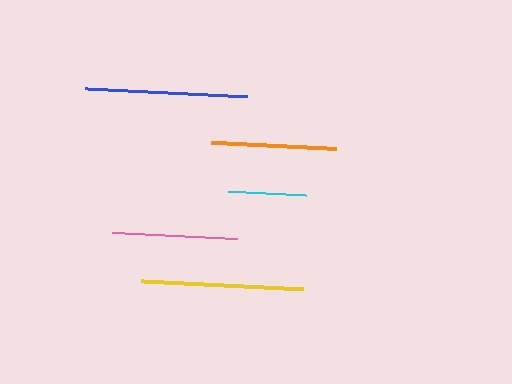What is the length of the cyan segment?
The cyan segment is approximately 78 pixels long.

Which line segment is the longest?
The blue line is the longest at approximately 162 pixels.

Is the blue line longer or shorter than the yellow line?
The blue line is longer than the yellow line.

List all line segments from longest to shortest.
From longest to shortest: blue, yellow, pink, orange, cyan.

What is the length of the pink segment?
The pink segment is approximately 125 pixels long.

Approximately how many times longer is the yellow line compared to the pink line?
The yellow line is approximately 1.3 times the length of the pink line.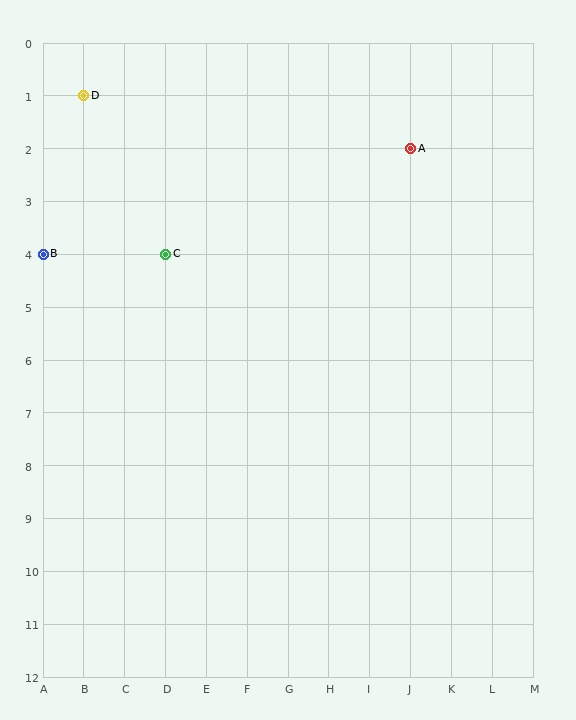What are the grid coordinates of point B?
Point B is at grid coordinates (A, 4).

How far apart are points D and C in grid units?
Points D and C are 2 columns and 3 rows apart (about 3.6 grid units diagonally).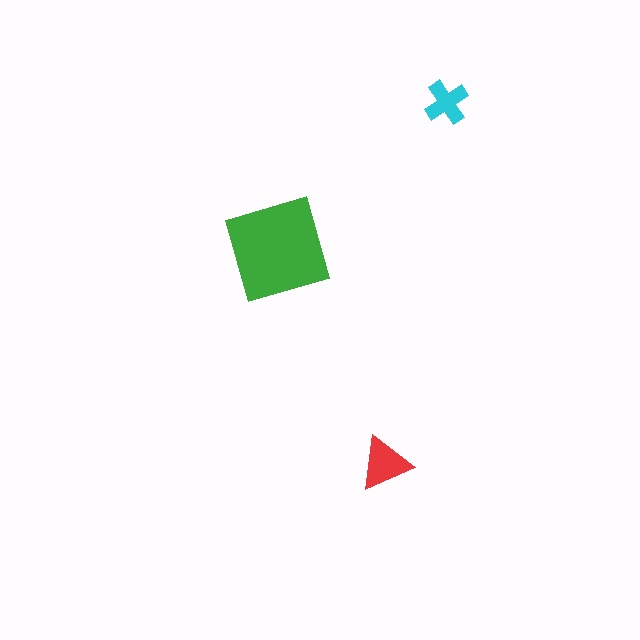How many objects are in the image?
There are 3 objects in the image.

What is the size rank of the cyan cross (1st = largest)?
3rd.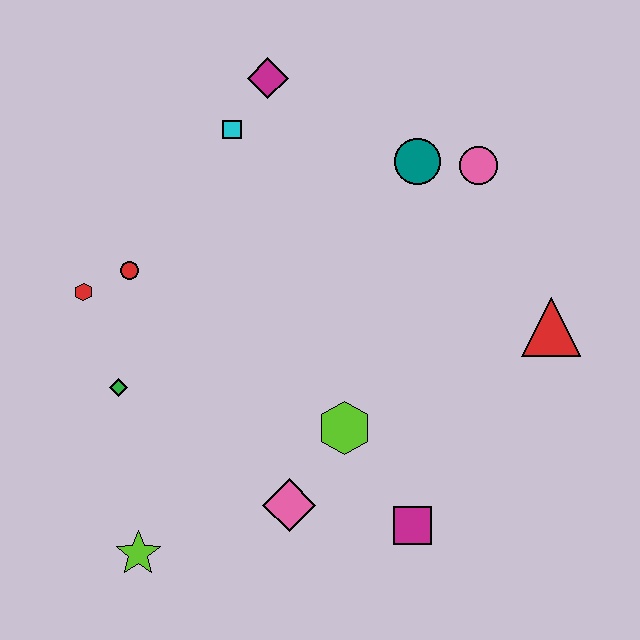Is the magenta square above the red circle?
No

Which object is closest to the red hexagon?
The red circle is closest to the red hexagon.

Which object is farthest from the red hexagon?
The red triangle is farthest from the red hexagon.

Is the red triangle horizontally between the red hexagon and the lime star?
No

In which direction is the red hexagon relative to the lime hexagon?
The red hexagon is to the left of the lime hexagon.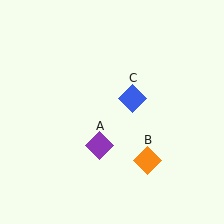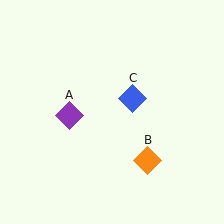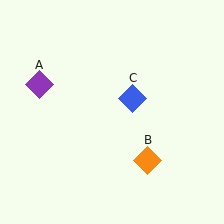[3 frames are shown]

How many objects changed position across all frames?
1 object changed position: purple diamond (object A).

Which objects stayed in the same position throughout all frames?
Orange diamond (object B) and blue diamond (object C) remained stationary.